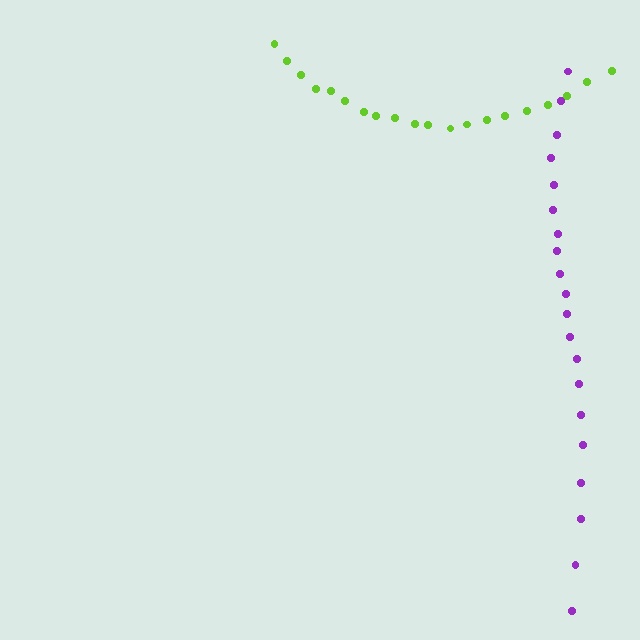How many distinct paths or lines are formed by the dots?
There are 2 distinct paths.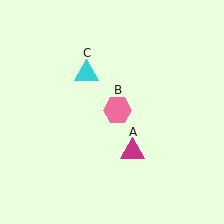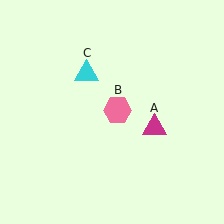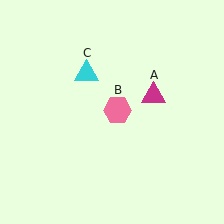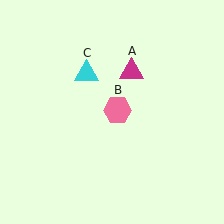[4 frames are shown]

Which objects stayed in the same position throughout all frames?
Pink hexagon (object B) and cyan triangle (object C) remained stationary.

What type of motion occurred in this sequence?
The magenta triangle (object A) rotated counterclockwise around the center of the scene.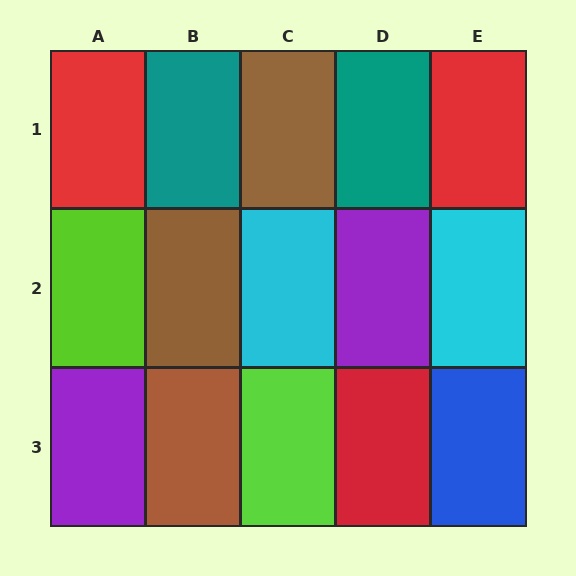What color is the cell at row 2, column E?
Cyan.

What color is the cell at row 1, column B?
Teal.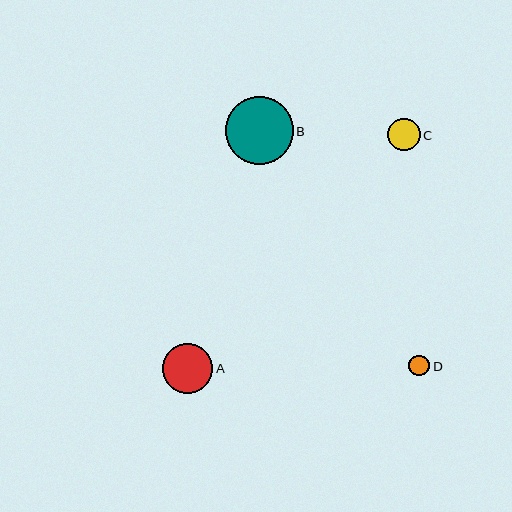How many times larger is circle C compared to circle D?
Circle C is approximately 1.6 times the size of circle D.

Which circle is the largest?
Circle B is the largest with a size of approximately 68 pixels.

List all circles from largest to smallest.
From largest to smallest: B, A, C, D.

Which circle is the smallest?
Circle D is the smallest with a size of approximately 21 pixels.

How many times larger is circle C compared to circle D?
Circle C is approximately 1.6 times the size of circle D.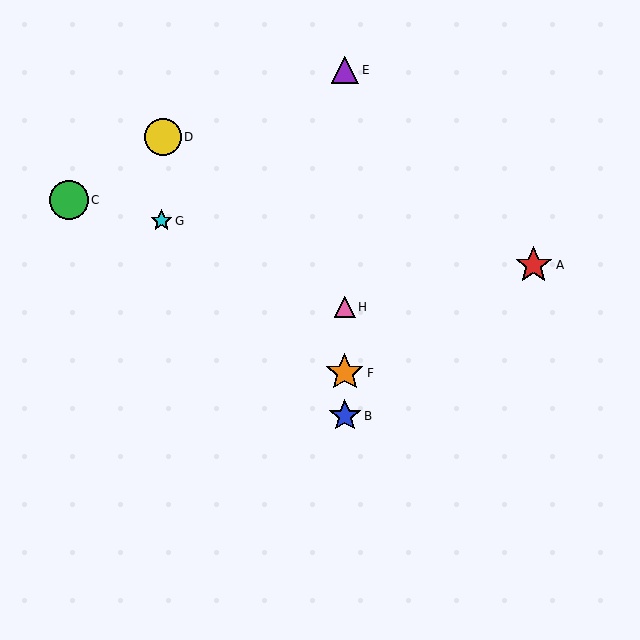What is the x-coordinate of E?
Object E is at x≈345.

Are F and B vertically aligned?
Yes, both are at x≈345.